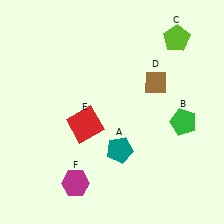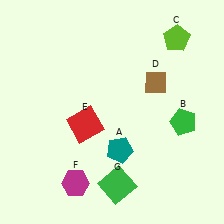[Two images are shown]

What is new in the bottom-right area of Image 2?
A green square (G) was added in the bottom-right area of Image 2.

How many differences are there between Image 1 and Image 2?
There is 1 difference between the two images.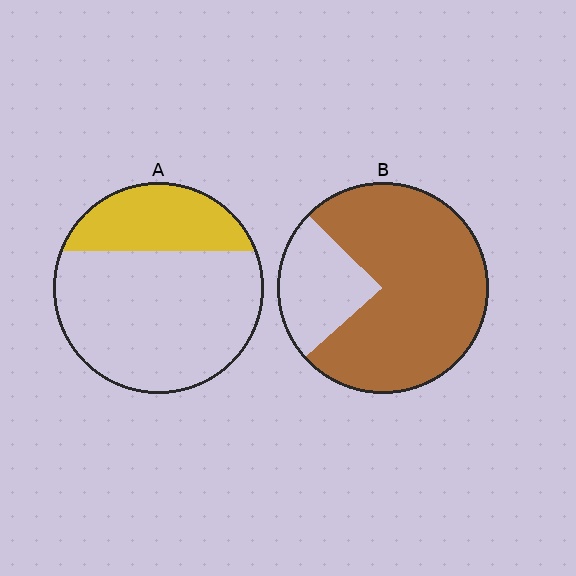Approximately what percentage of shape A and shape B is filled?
A is approximately 30% and B is approximately 75%.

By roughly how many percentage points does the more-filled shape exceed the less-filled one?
By roughly 50 percentage points (B over A).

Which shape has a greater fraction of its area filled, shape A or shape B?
Shape B.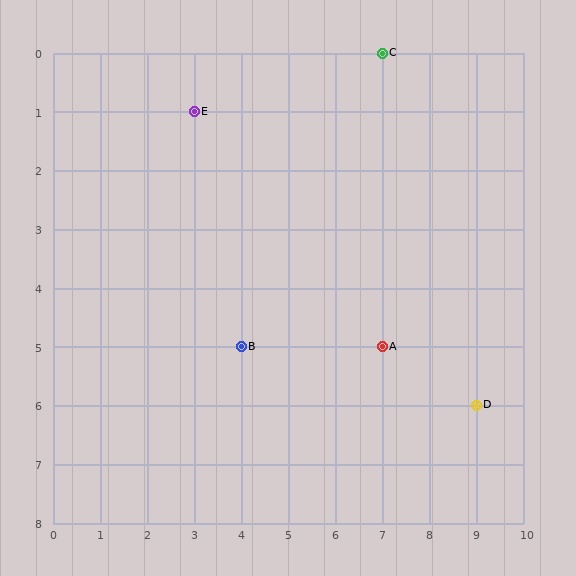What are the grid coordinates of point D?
Point D is at grid coordinates (9, 6).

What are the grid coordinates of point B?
Point B is at grid coordinates (4, 5).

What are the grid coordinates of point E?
Point E is at grid coordinates (3, 1).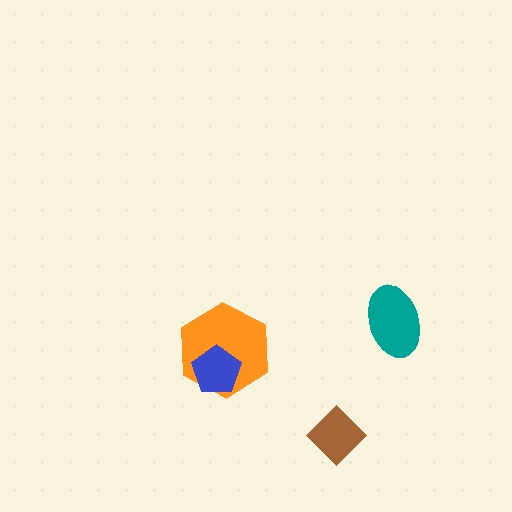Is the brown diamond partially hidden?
No, no other shape covers it.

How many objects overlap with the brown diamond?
0 objects overlap with the brown diamond.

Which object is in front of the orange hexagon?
The blue pentagon is in front of the orange hexagon.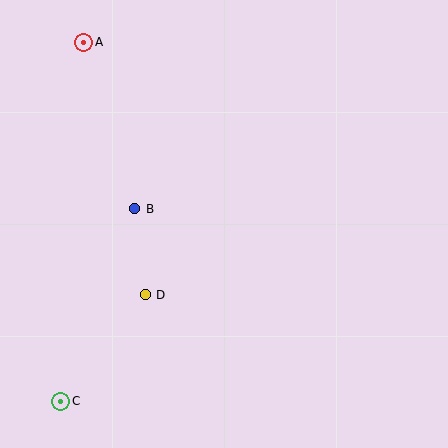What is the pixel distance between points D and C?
The distance between D and C is 136 pixels.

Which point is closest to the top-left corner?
Point A is closest to the top-left corner.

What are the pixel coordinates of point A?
Point A is at (84, 42).